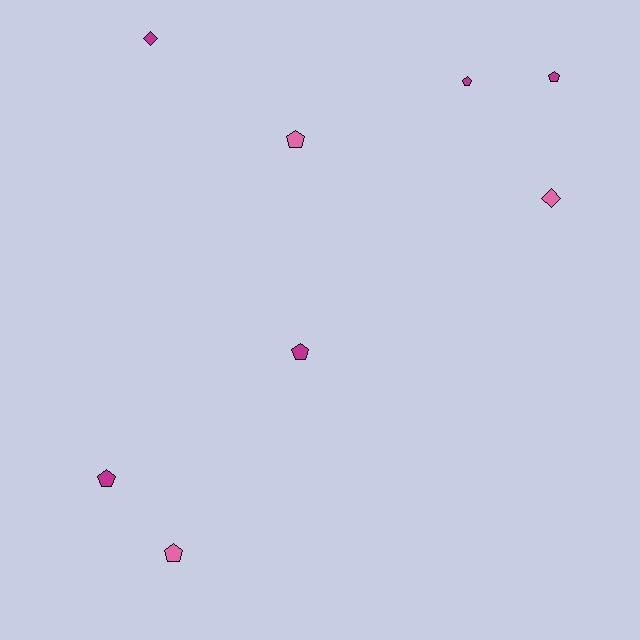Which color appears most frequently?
Magenta, with 5 objects.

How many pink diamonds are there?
There is 1 pink diamond.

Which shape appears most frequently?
Pentagon, with 6 objects.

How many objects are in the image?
There are 8 objects.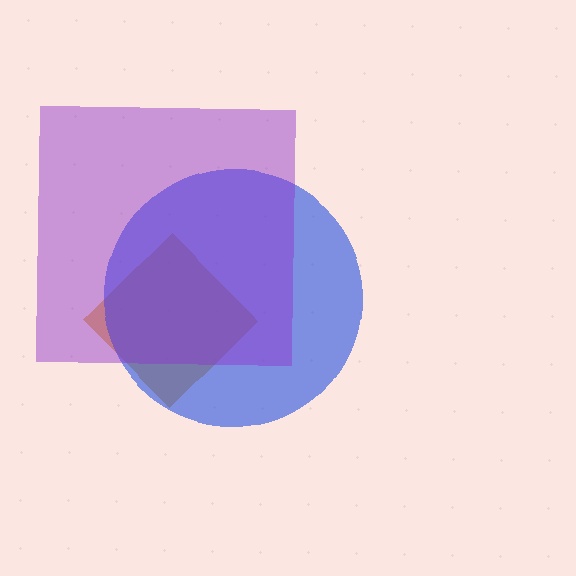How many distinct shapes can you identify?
There are 3 distinct shapes: an orange diamond, a blue circle, a purple square.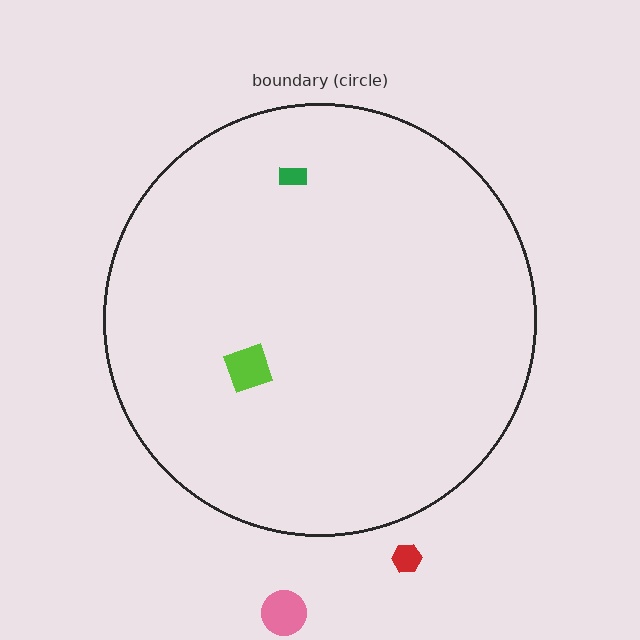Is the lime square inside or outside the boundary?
Inside.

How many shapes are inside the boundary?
2 inside, 2 outside.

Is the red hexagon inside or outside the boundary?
Outside.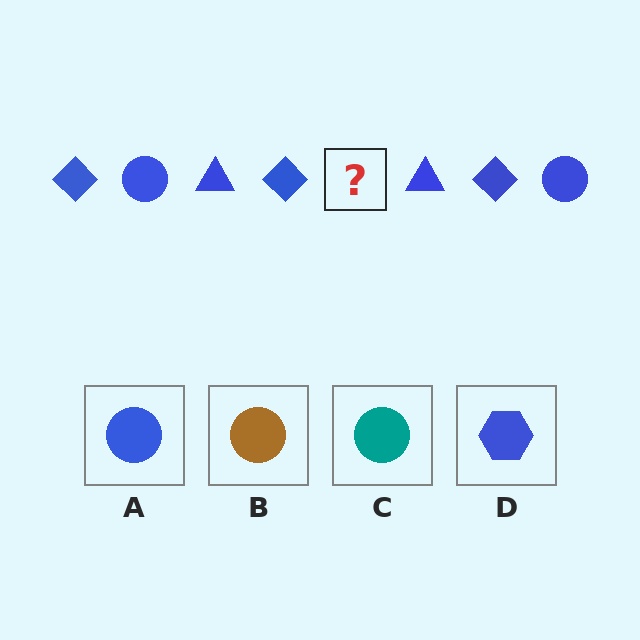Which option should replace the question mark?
Option A.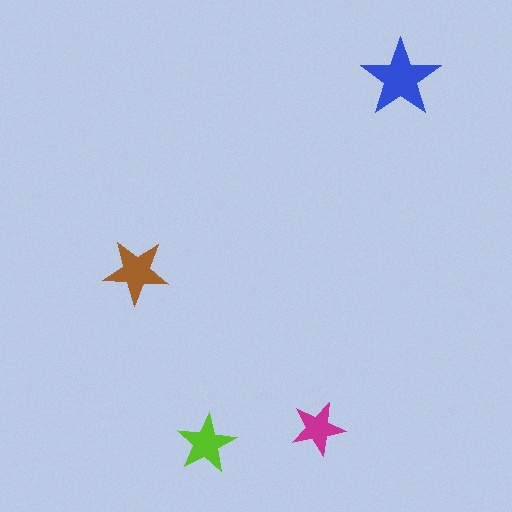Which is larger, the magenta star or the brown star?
The brown one.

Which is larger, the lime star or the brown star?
The brown one.